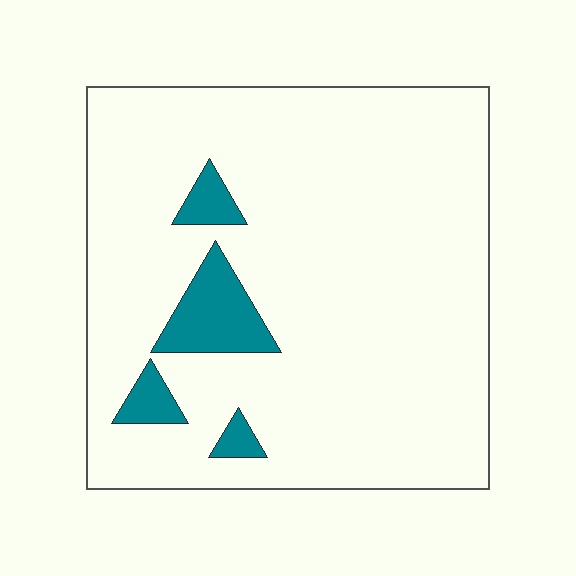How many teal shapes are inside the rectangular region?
4.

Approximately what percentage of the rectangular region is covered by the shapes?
Approximately 10%.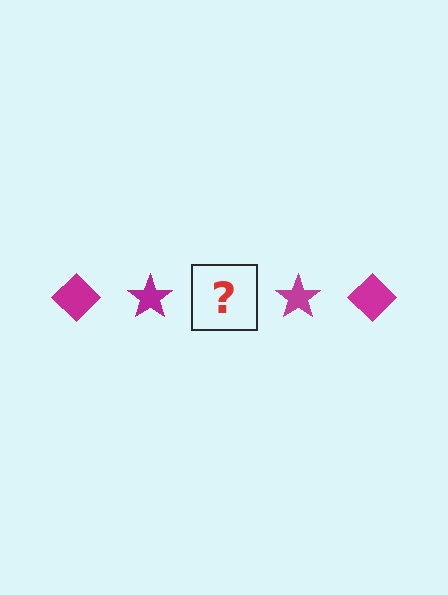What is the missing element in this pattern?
The missing element is a magenta diamond.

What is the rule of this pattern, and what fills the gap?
The rule is that the pattern cycles through diamond, star shapes in magenta. The gap should be filled with a magenta diamond.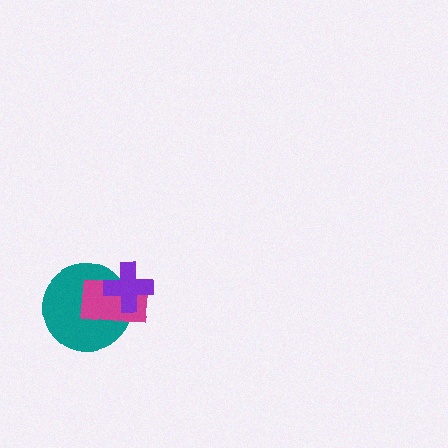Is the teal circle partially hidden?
Yes, it is partially covered by another shape.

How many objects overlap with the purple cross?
2 objects overlap with the purple cross.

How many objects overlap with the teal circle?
2 objects overlap with the teal circle.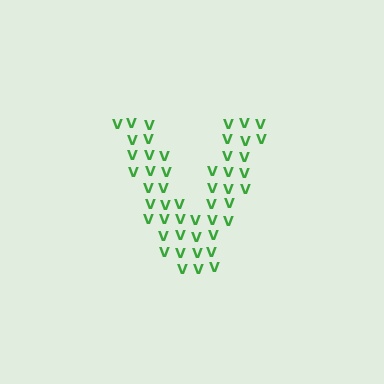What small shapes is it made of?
It is made of small letter V's.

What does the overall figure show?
The overall figure shows the letter V.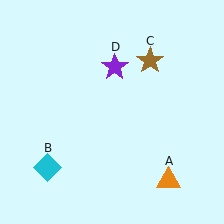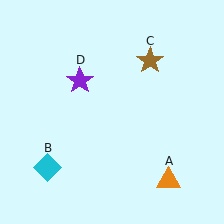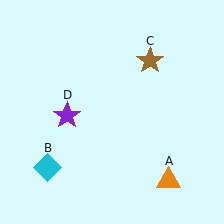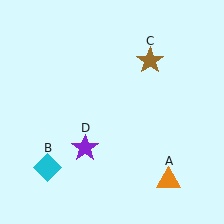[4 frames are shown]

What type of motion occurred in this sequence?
The purple star (object D) rotated counterclockwise around the center of the scene.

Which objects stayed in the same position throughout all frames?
Orange triangle (object A) and cyan diamond (object B) and brown star (object C) remained stationary.